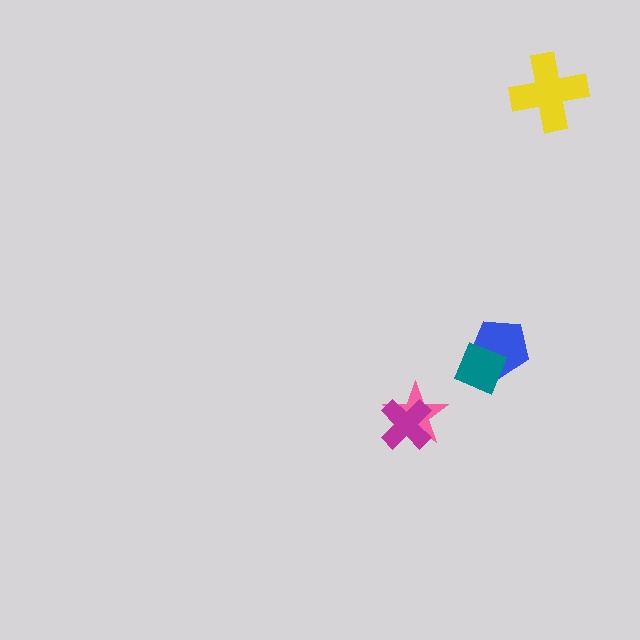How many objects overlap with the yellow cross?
0 objects overlap with the yellow cross.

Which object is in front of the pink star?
The magenta cross is in front of the pink star.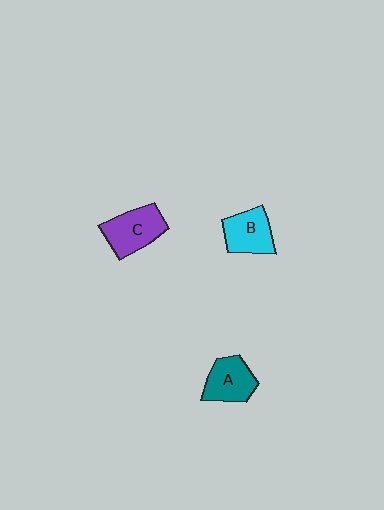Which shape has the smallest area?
Shape A (teal).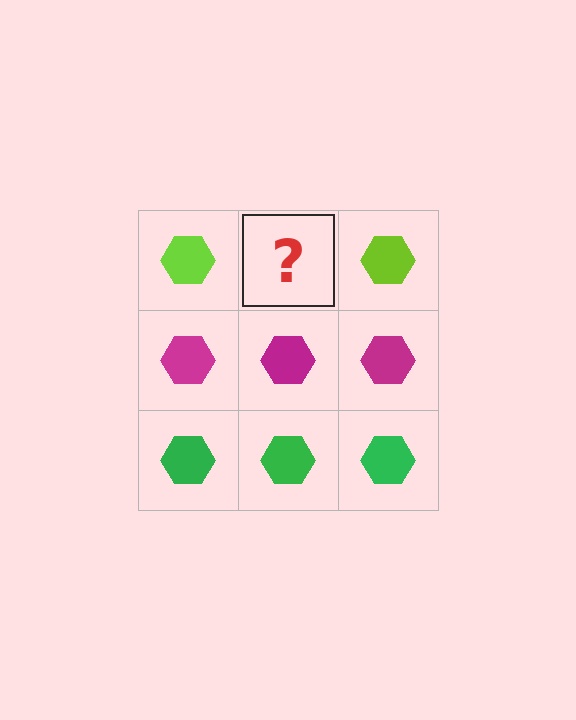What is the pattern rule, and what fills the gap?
The rule is that each row has a consistent color. The gap should be filled with a lime hexagon.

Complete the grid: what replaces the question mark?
The question mark should be replaced with a lime hexagon.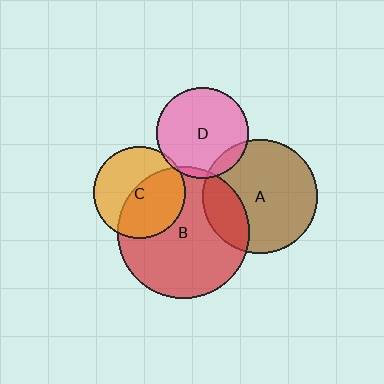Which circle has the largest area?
Circle B (red).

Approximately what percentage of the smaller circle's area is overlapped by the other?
Approximately 5%.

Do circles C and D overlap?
Yes.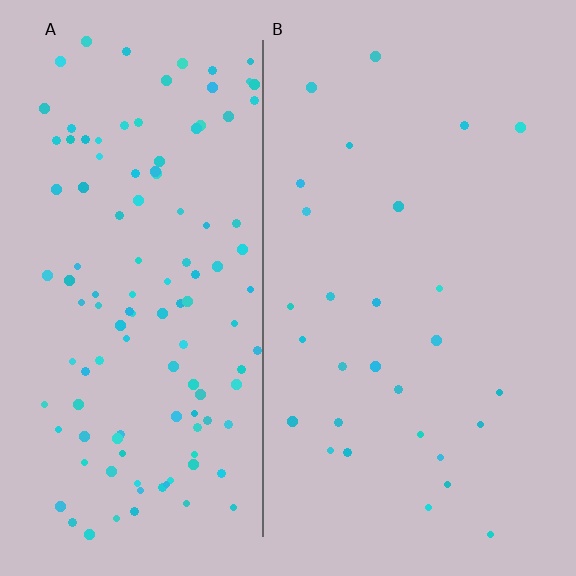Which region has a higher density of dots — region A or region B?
A (the left).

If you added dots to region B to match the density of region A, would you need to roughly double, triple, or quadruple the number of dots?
Approximately quadruple.